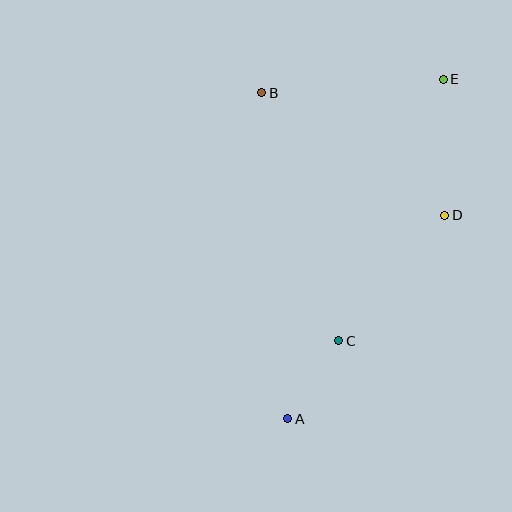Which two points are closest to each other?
Points A and C are closest to each other.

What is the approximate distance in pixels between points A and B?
The distance between A and B is approximately 327 pixels.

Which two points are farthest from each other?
Points A and E are farthest from each other.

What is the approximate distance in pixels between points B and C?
The distance between B and C is approximately 260 pixels.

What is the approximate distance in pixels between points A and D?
The distance between A and D is approximately 257 pixels.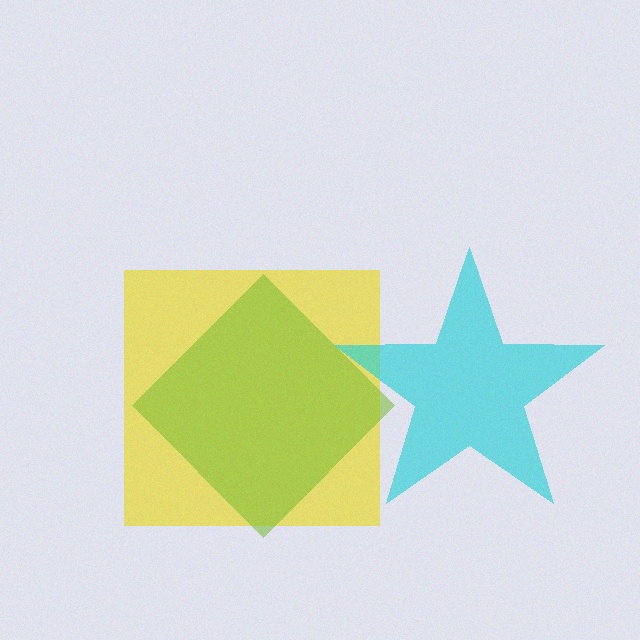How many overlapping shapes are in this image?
There are 3 overlapping shapes in the image.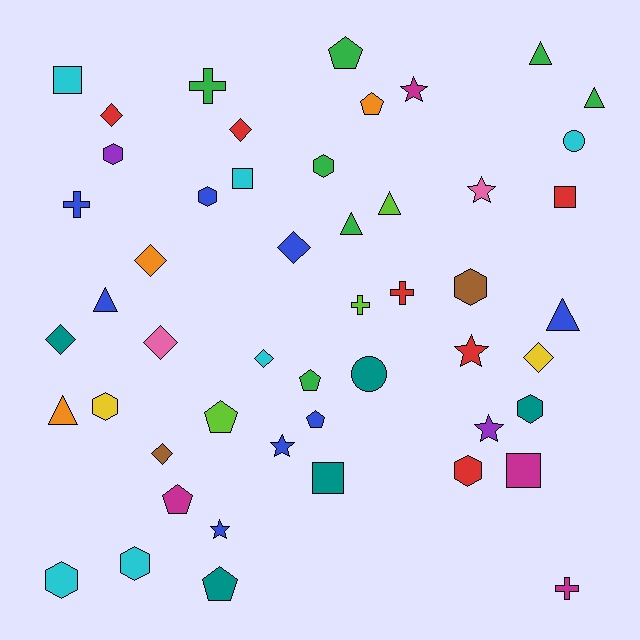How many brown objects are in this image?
There are 2 brown objects.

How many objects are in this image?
There are 50 objects.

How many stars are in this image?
There are 6 stars.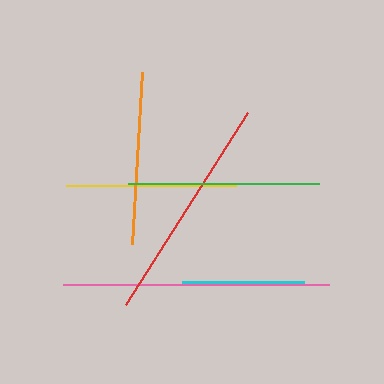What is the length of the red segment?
The red segment is approximately 228 pixels long.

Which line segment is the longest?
The pink line is the longest at approximately 265 pixels.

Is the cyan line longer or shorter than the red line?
The red line is longer than the cyan line.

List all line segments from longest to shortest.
From longest to shortest: pink, red, green, orange, yellow, cyan.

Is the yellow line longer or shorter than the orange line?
The orange line is longer than the yellow line.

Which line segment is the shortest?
The cyan line is the shortest at approximately 122 pixels.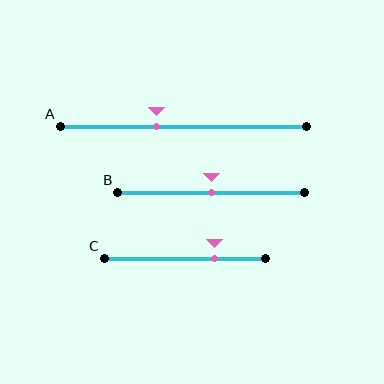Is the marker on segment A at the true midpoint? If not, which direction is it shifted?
No, the marker on segment A is shifted to the left by about 11% of the segment length.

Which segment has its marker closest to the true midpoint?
Segment B has its marker closest to the true midpoint.